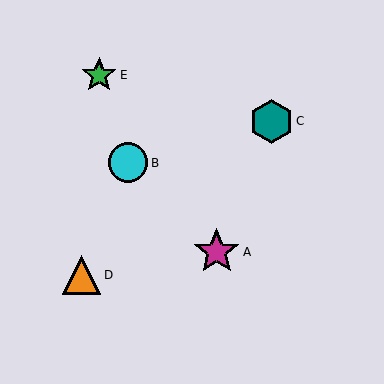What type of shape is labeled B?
Shape B is a cyan circle.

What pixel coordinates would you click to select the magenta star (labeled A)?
Click at (217, 252) to select the magenta star A.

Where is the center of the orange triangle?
The center of the orange triangle is at (82, 275).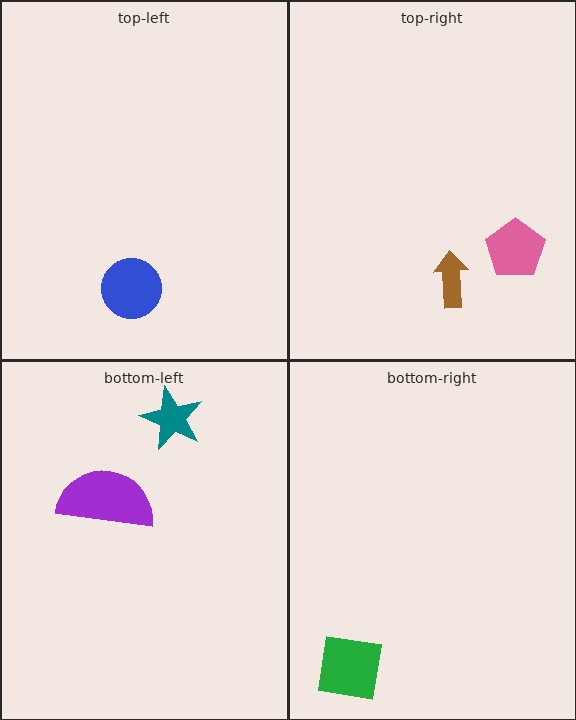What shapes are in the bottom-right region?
The green square.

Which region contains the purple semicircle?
The bottom-left region.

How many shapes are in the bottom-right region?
1.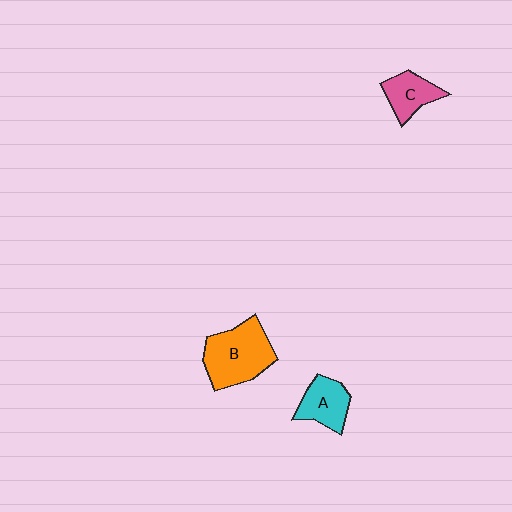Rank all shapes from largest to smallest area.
From largest to smallest: B (orange), A (cyan), C (pink).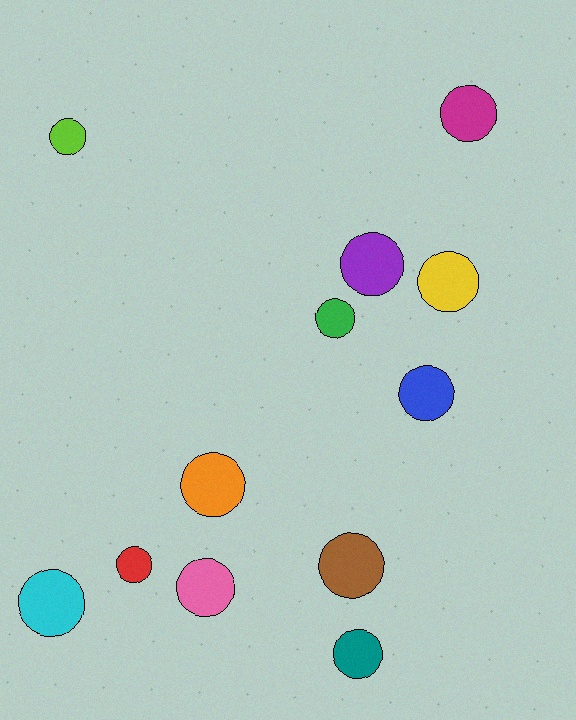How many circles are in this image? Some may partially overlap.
There are 12 circles.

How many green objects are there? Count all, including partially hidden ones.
There is 1 green object.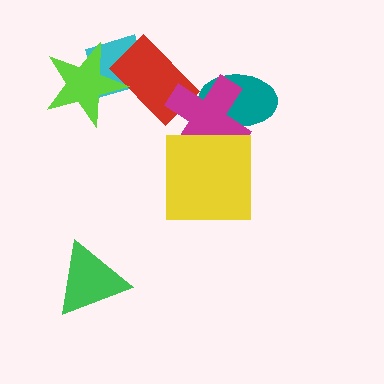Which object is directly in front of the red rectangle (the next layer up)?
The lime star is directly in front of the red rectangle.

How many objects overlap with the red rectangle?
3 objects overlap with the red rectangle.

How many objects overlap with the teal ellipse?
1 object overlaps with the teal ellipse.